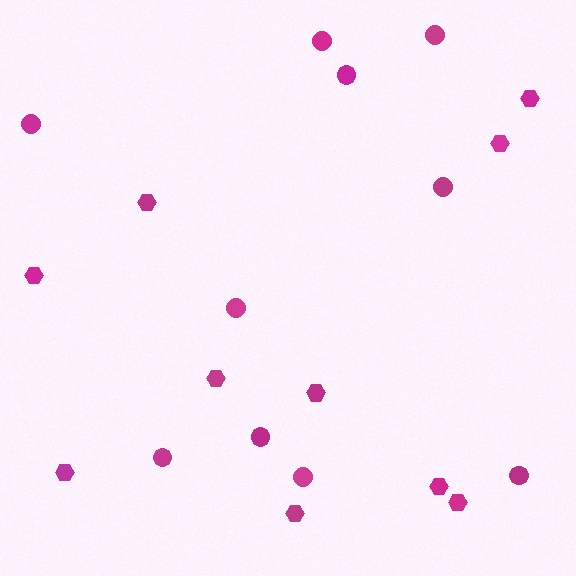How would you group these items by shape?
There are 2 groups: one group of circles (10) and one group of hexagons (10).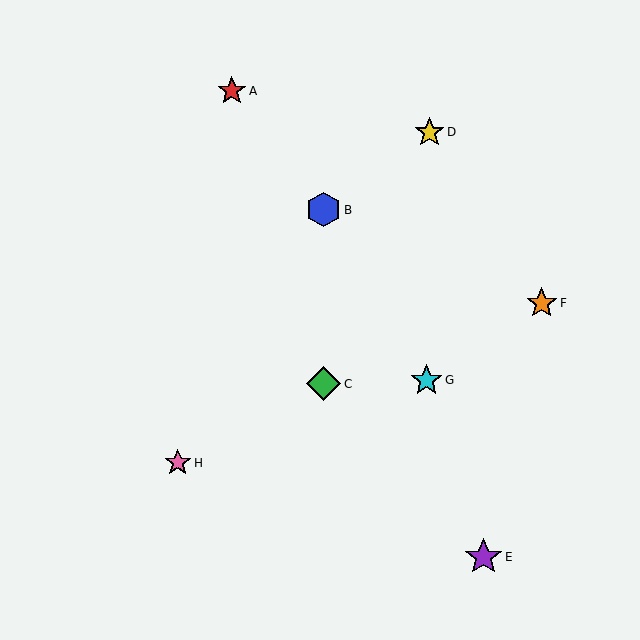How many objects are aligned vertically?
2 objects (B, C) are aligned vertically.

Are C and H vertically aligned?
No, C is at x≈323 and H is at x≈178.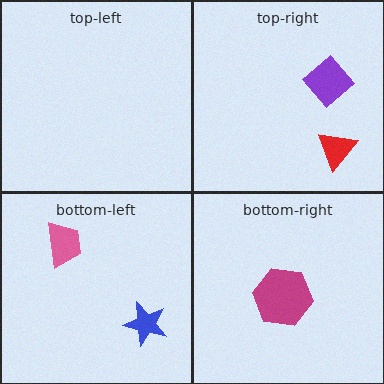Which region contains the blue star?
The bottom-left region.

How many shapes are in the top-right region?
2.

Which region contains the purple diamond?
The top-right region.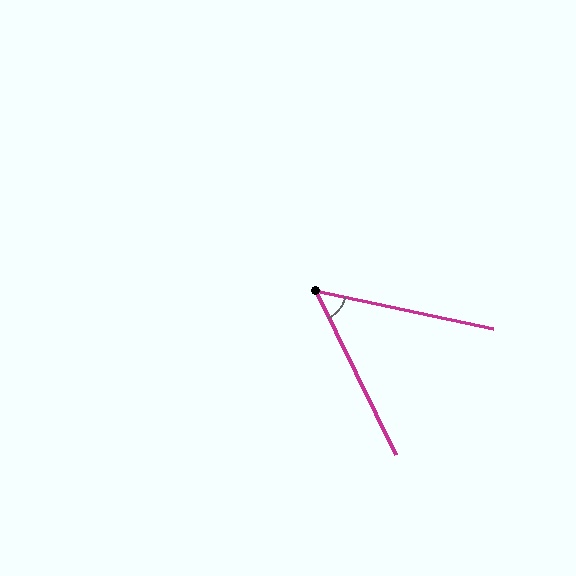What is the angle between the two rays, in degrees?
Approximately 52 degrees.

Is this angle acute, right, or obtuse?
It is acute.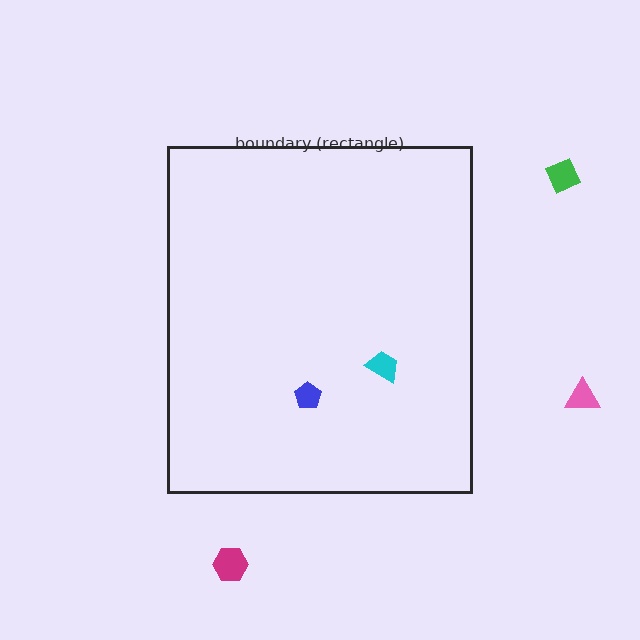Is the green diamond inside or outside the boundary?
Outside.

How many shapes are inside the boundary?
2 inside, 3 outside.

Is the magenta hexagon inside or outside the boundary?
Outside.